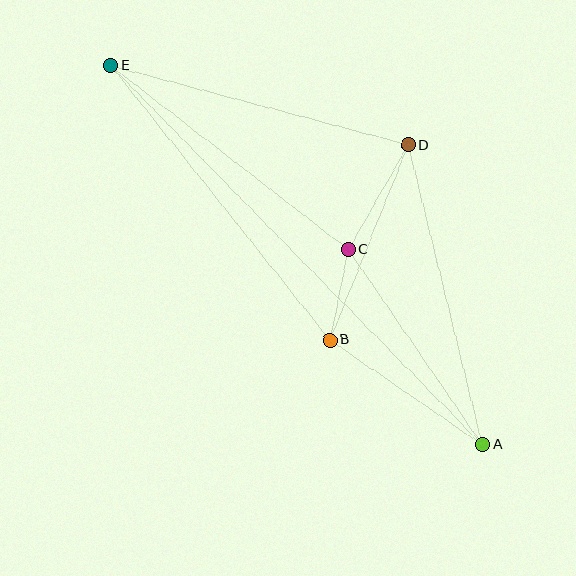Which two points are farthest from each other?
Points A and E are farthest from each other.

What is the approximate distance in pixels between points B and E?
The distance between B and E is approximately 351 pixels.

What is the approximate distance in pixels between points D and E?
The distance between D and E is approximately 308 pixels.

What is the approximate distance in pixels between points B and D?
The distance between B and D is approximately 210 pixels.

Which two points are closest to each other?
Points B and C are closest to each other.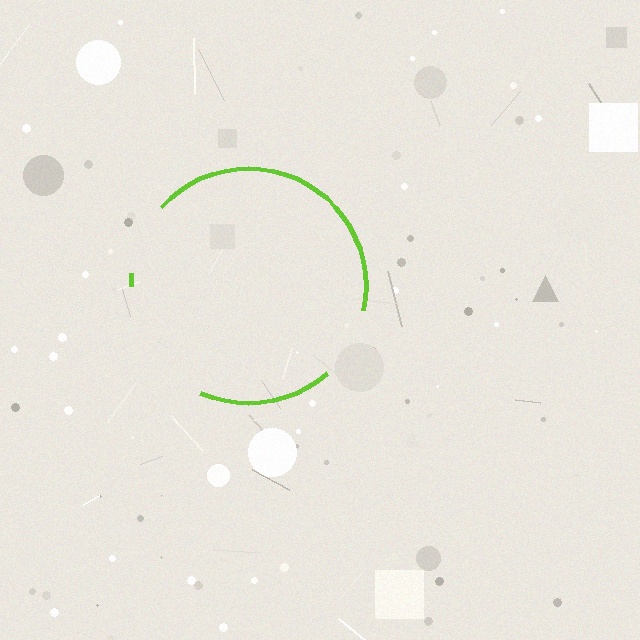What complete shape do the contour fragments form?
The contour fragments form a circle.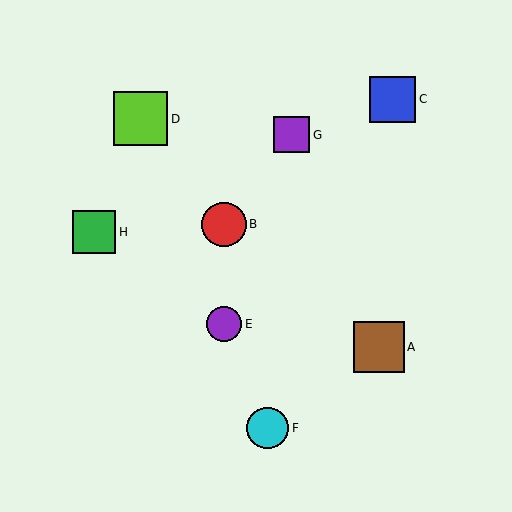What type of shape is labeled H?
Shape H is a green square.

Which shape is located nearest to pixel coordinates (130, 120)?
The lime square (labeled D) at (141, 119) is nearest to that location.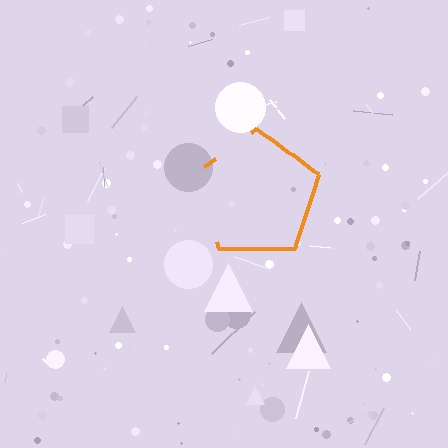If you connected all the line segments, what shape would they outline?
They would outline a pentagon.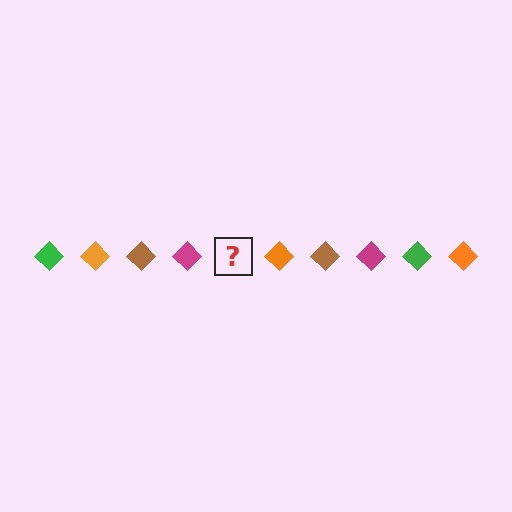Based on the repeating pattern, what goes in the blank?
The blank should be a green diamond.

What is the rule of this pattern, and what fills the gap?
The rule is that the pattern cycles through green, orange, brown, magenta diamonds. The gap should be filled with a green diamond.